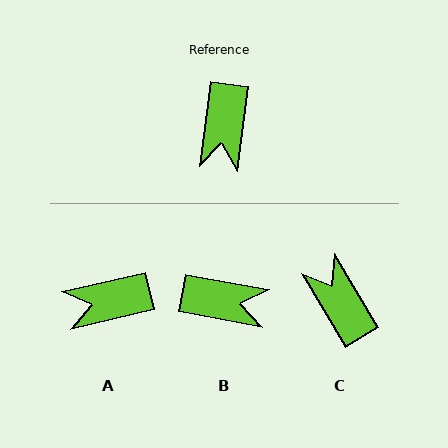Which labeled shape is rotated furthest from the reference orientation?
C, about 142 degrees away.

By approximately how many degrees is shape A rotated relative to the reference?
Approximately 70 degrees clockwise.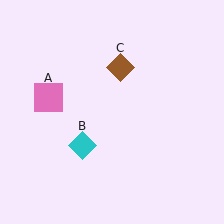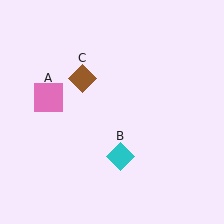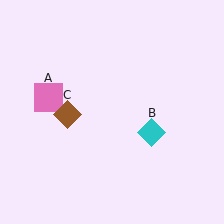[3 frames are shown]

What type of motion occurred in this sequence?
The cyan diamond (object B), brown diamond (object C) rotated counterclockwise around the center of the scene.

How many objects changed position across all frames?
2 objects changed position: cyan diamond (object B), brown diamond (object C).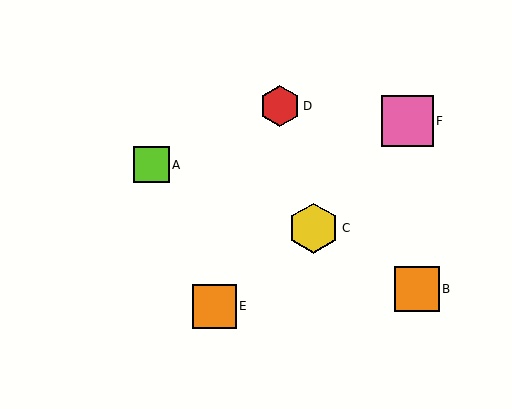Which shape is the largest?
The pink square (labeled F) is the largest.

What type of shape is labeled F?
Shape F is a pink square.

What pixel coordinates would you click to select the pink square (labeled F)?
Click at (407, 121) to select the pink square F.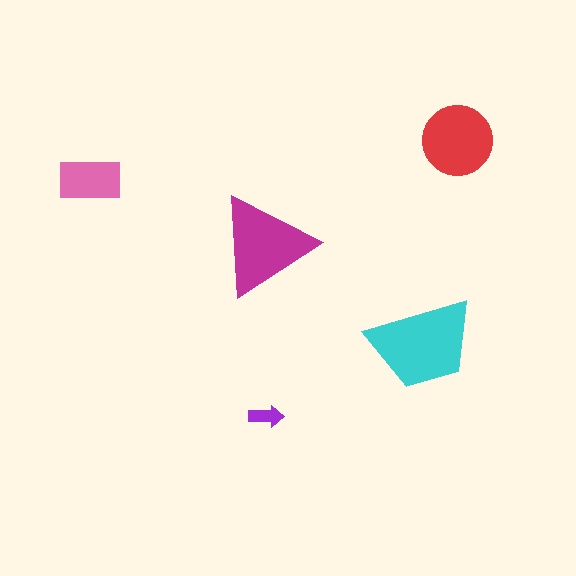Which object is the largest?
The cyan trapezoid.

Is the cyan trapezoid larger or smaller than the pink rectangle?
Larger.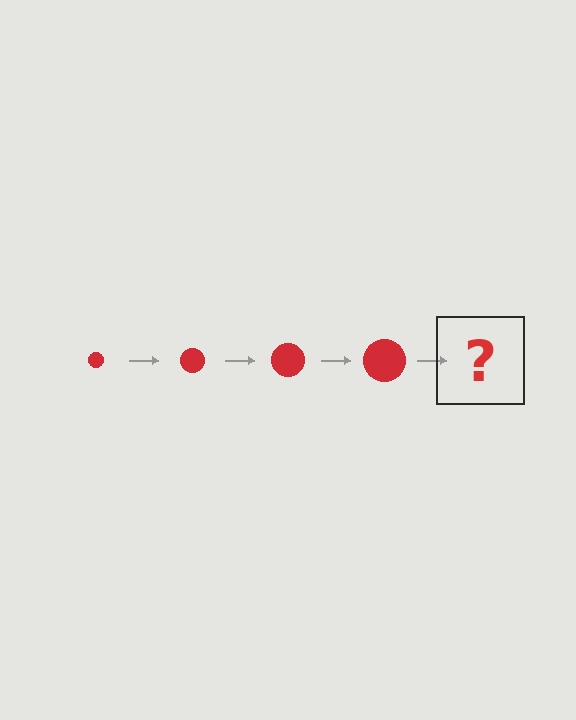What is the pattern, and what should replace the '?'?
The pattern is that the circle gets progressively larger each step. The '?' should be a red circle, larger than the previous one.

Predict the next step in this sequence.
The next step is a red circle, larger than the previous one.